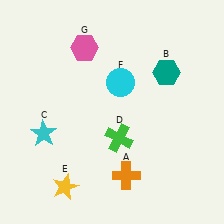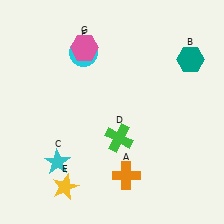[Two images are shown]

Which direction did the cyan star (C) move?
The cyan star (C) moved down.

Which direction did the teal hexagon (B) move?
The teal hexagon (B) moved right.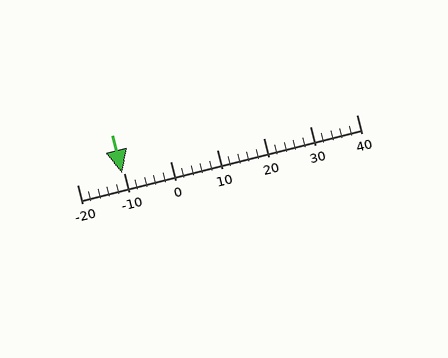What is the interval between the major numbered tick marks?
The major tick marks are spaced 10 units apart.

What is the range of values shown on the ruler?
The ruler shows values from -20 to 40.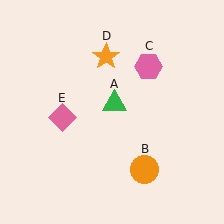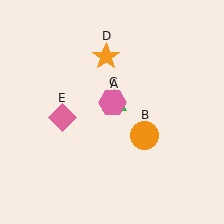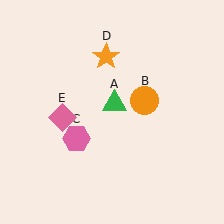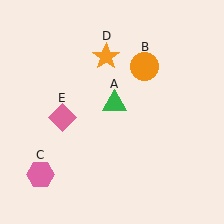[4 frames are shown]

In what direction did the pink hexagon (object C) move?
The pink hexagon (object C) moved down and to the left.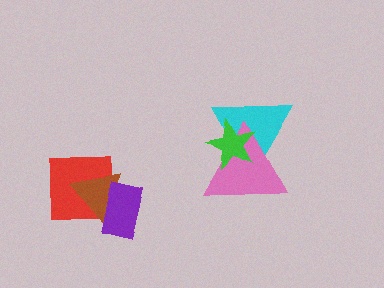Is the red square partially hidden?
Yes, it is partially covered by another shape.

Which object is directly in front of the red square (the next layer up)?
The brown triangle is directly in front of the red square.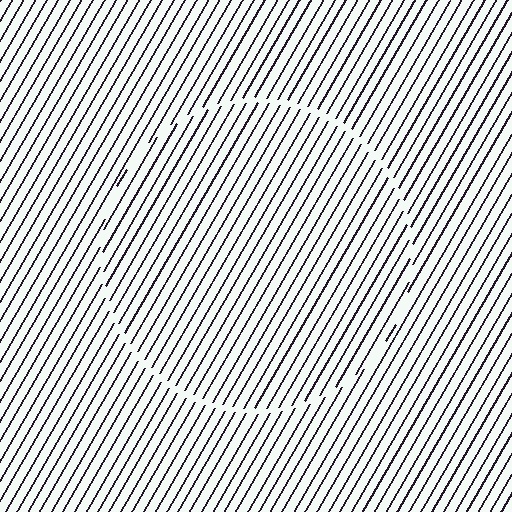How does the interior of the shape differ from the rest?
The interior of the shape contains the same grating, shifted by half a period — the contour is defined by the phase discontinuity where line-ends from the inner and outer gratings abut.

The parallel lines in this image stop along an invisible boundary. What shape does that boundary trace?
An illusory circle. The interior of the shape contains the same grating, shifted by half a period — the contour is defined by the phase discontinuity where line-ends from the inner and outer gratings abut.